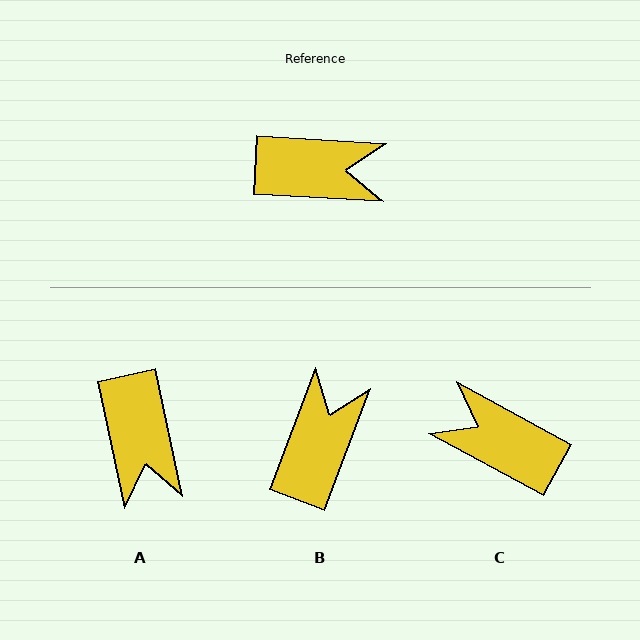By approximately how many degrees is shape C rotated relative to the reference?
Approximately 155 degrees counter-clockwise.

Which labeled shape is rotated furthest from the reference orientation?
C, about 155 degrees away.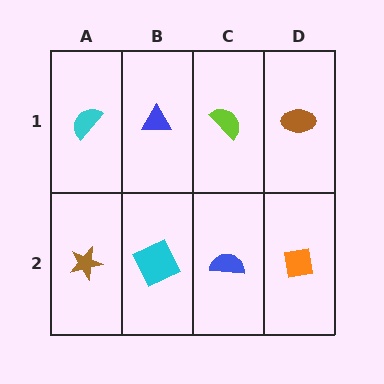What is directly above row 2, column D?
A brown ellipse.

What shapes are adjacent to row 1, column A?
A brown star (row 2, column A), a blue triangle (row 1, column B).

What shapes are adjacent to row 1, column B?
A cyan square (row 2, column B), a cyan semicircle (row 1, column A), a lime semicircle (row 1, column C).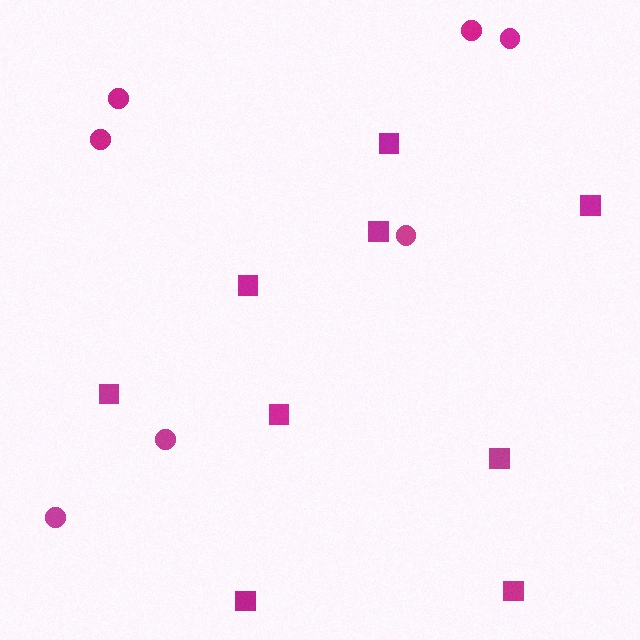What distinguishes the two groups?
There are 2 groups: one group of squares (9) and one group of circles (7).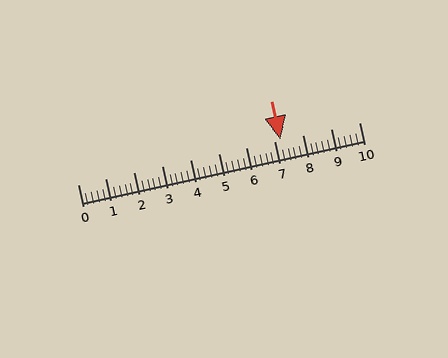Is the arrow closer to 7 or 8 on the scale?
The arrow is closer to 7.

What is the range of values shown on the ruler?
The ruler shows values from 0 to 10.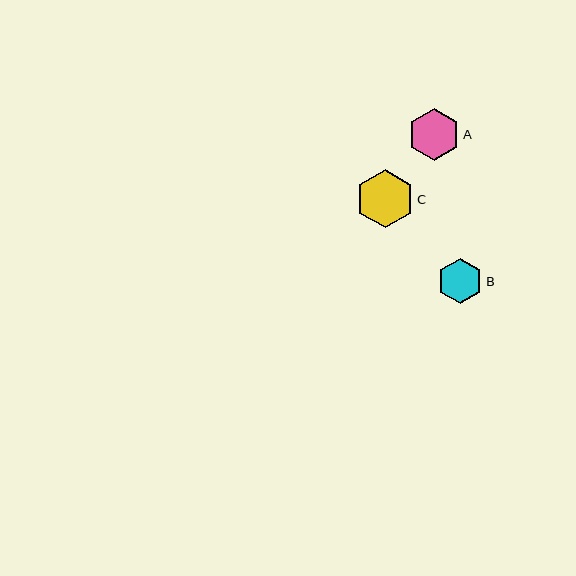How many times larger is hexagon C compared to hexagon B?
Hexagon C is approximately 1.3 times the size of hexagon B.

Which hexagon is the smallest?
Hexagon B is the smallest with a size of approximately 45 pixels.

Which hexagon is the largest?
Hexagon C is the largest with a size of approximately 58 pixels.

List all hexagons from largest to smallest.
From largest to smallest: C, A, B.